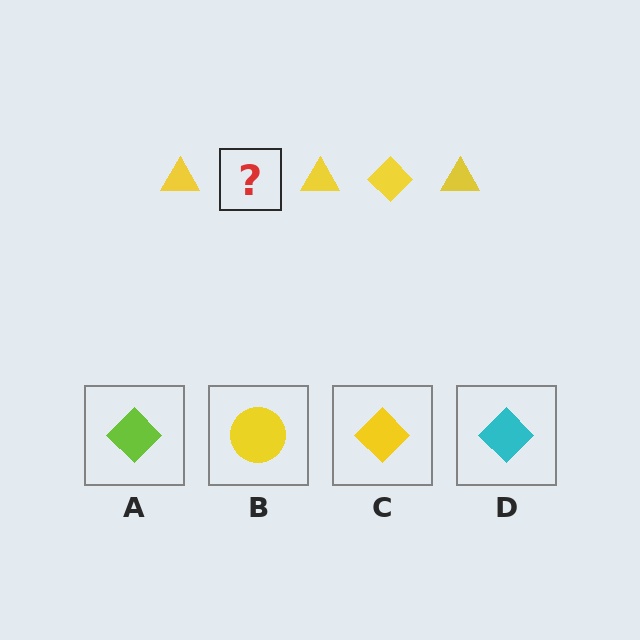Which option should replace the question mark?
Option C.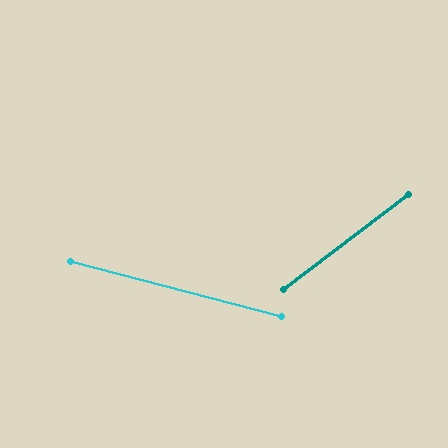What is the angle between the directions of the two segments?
Approximately 52 degrees.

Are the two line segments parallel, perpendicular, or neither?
Neither parallel nor perpendicular — they differ by about 52°.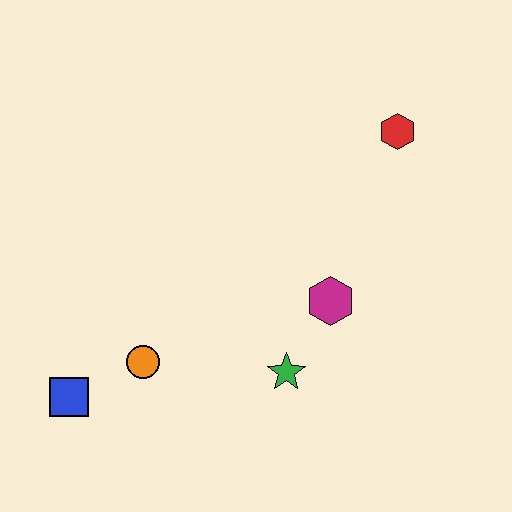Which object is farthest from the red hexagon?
The blue square is farthest from the red hexagon.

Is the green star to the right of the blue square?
Yes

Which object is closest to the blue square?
The orange circle is closest to the blue square.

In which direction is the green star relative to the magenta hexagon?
The green star is below the magenta hexagon.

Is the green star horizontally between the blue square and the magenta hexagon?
Yes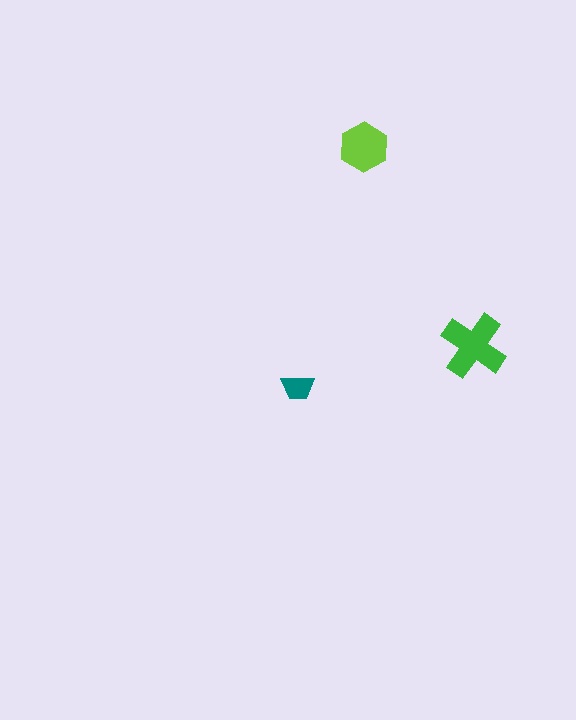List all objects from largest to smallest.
The green cross, the lime hexagon, the teal trapezoid.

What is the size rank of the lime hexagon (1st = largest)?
2nd.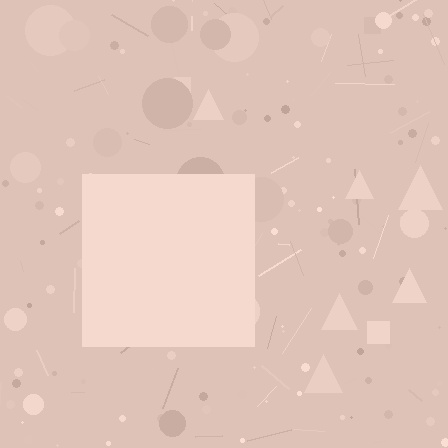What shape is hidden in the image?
A square is hidden in the image.